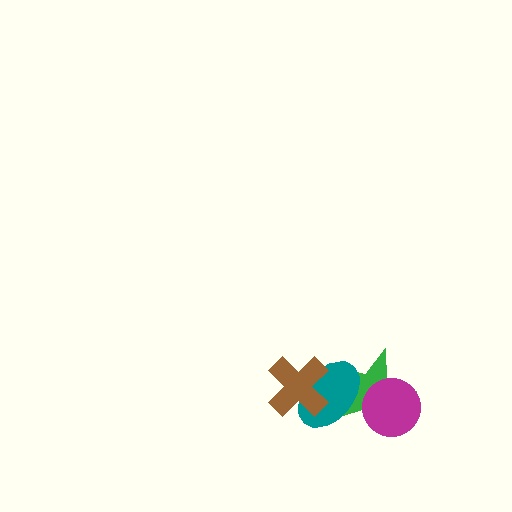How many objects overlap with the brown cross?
1 object overlaps with the brown cross.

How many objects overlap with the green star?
2 objects overlap with the green star.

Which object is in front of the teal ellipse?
The brown cross is in front of the teal ellipse.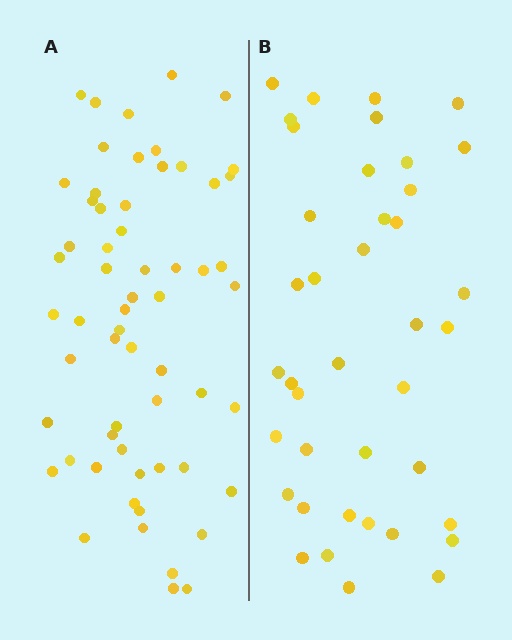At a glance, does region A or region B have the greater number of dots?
Region A (the left region) has more dots.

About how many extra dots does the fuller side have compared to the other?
Region A has approximately 20 more dots than region B.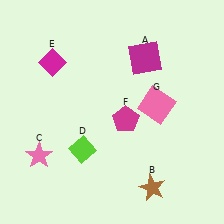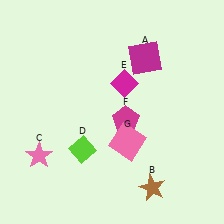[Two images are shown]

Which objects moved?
The objects that moved are: the magenta diamond (E), the pink square (G).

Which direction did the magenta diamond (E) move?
The magenta diamond (E) moved right.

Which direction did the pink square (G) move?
The pink square (G) moved down.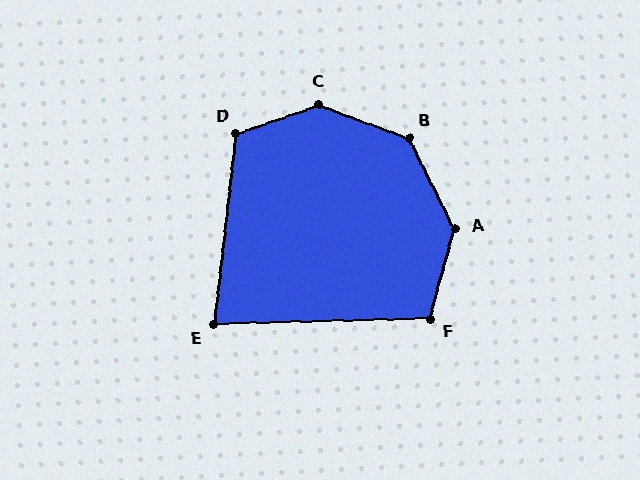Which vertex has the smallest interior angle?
E, at approximately 82 degrees.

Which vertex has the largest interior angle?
C, at approximately 140 degrees.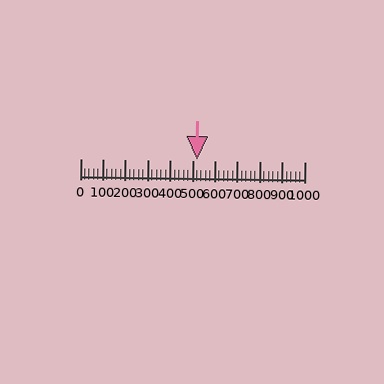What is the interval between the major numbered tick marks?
The major tick marks are spaced 100 units apart.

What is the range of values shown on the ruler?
The ruler shows values from 0 to 1000.